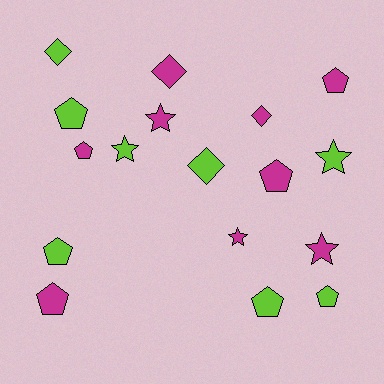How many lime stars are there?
There are 2 lime stars.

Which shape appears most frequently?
Pentagon, with 8 objects.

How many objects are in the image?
There are 17 objects.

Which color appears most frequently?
Magenta, with 9 objects.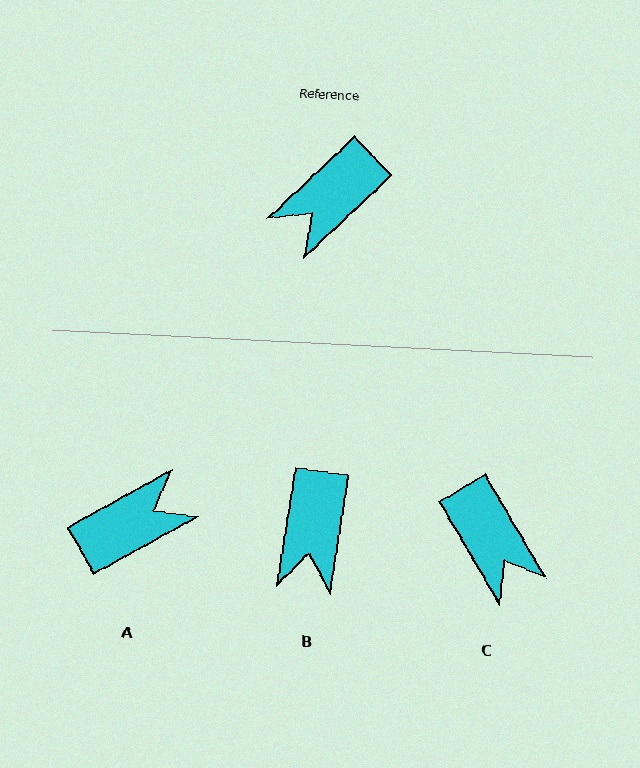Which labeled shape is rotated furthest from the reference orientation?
A, about 166 degrees away.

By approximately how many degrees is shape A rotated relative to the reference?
Approximately 166 degrees counter-clockwise.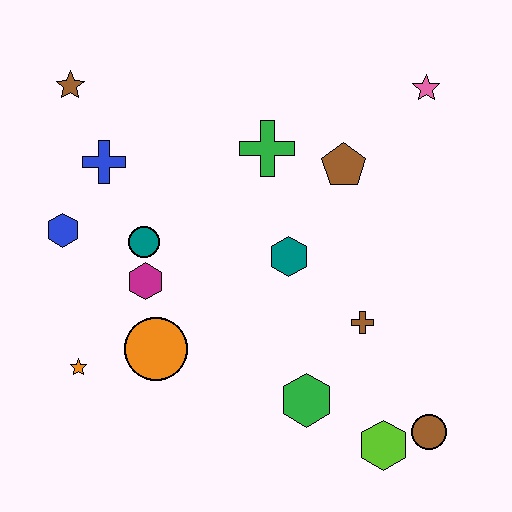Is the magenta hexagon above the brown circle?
Yes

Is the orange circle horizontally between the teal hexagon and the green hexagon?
No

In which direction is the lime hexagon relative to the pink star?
The lime hexagon is below the pink star.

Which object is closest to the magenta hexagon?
The teal circle is closest to the magenta hexagon.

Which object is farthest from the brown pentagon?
The orange star is farthest from the brown pentagon.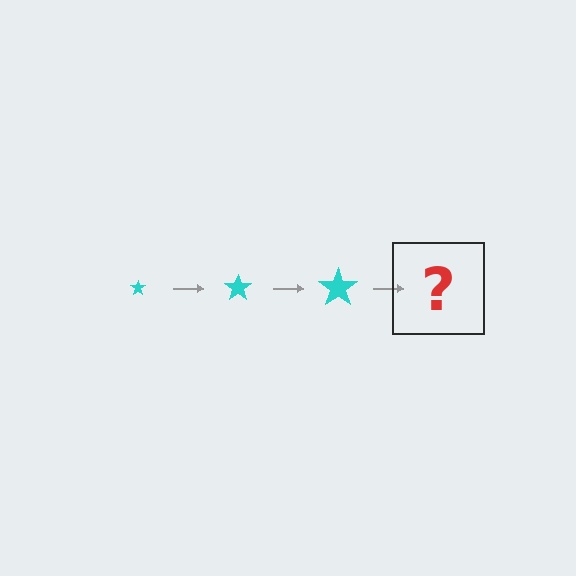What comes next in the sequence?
The next element should be a cyan star, larger than the previous one.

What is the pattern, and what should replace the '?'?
The pattern is that the star gets progressively larger each step. The '?' should be a cyan star, larger than the previous one.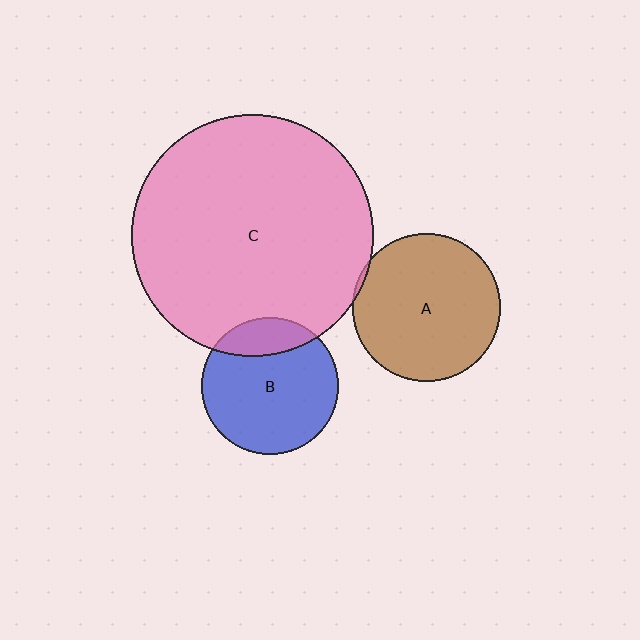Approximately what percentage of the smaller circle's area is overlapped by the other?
Approximately 20%.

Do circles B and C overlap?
Yes.